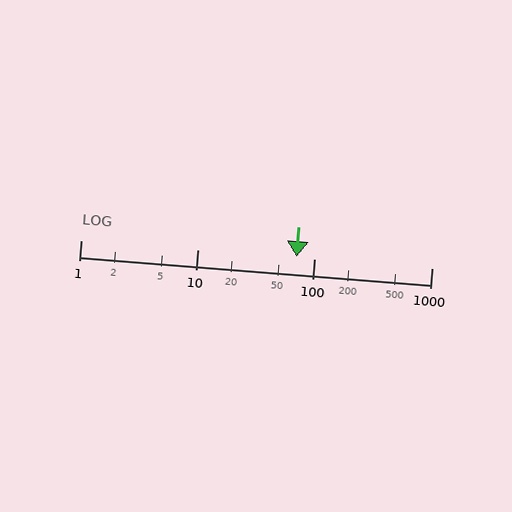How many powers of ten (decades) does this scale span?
The scale spans 3 decades, from 1 to 1000.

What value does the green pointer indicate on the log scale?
The pointer indicates approximately 70.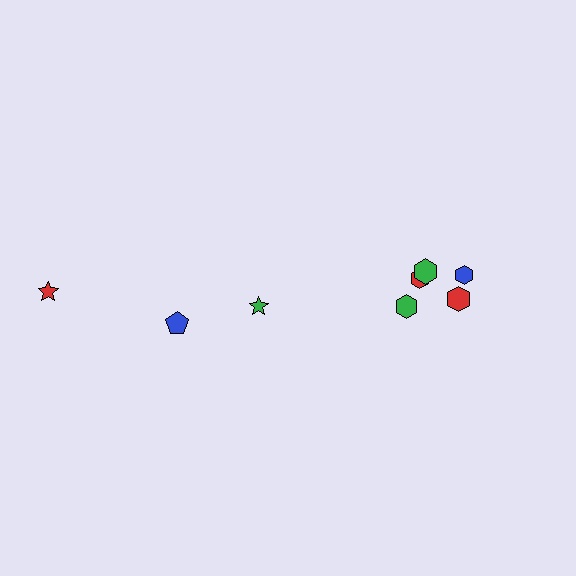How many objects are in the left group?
There are 3 objects.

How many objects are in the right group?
There are 5 objects.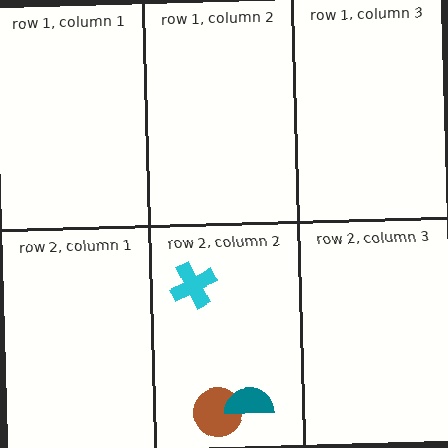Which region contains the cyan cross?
The row 2, column 2 region.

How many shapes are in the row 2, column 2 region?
3.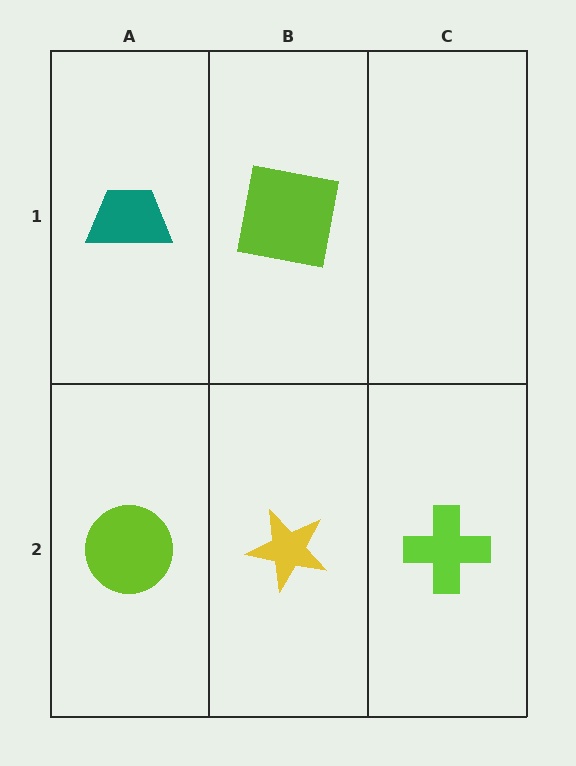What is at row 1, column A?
A teal trapezoid.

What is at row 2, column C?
A lime cross.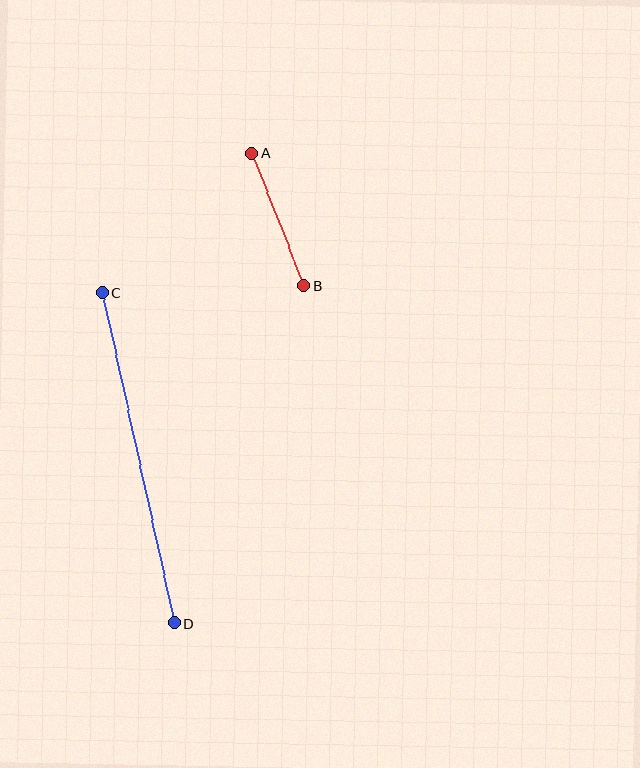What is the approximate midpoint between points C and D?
The midpoint is at approximately (138, 458) pixels.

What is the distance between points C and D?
The distance is approximately 338 pixels.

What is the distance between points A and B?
The distance is approximately 142 pixels.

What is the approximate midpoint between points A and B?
The midpoint is at approximately (278, 219) pixels.